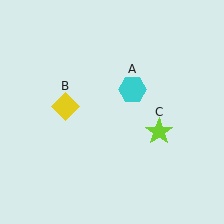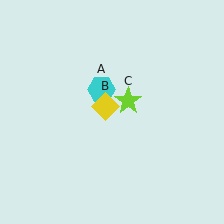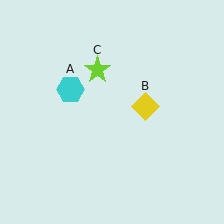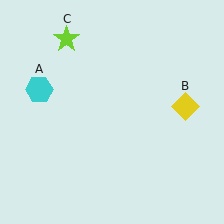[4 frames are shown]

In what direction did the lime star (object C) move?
The lime star (object C) moved up and to the left.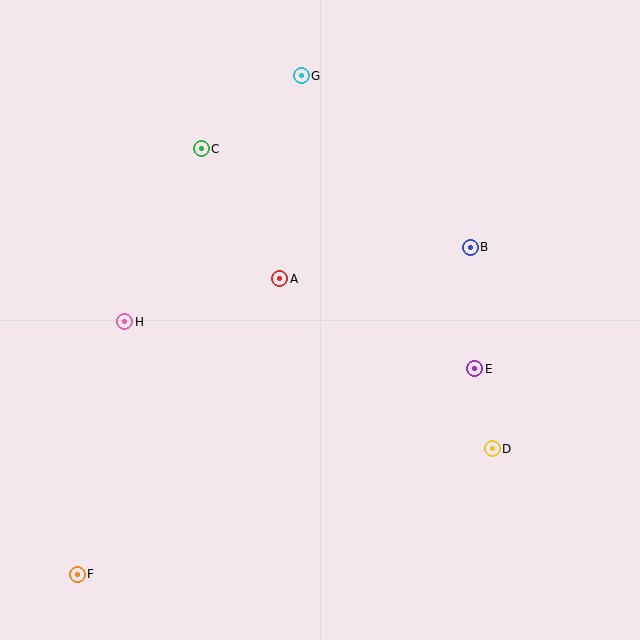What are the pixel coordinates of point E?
Point E is at (475, 369).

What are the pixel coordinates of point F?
Point F is at (77, 574).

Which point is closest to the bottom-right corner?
Point D is closest to the bottom-right corner.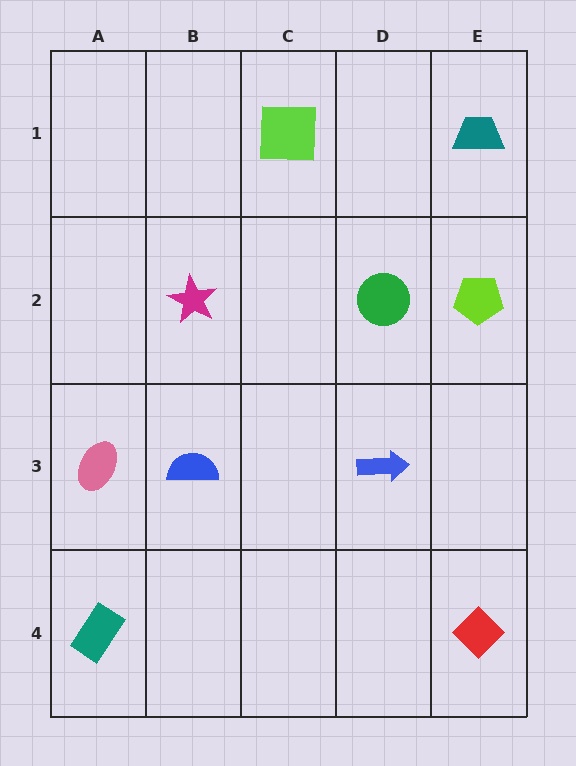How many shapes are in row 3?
3 shapes.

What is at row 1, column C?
A lime square.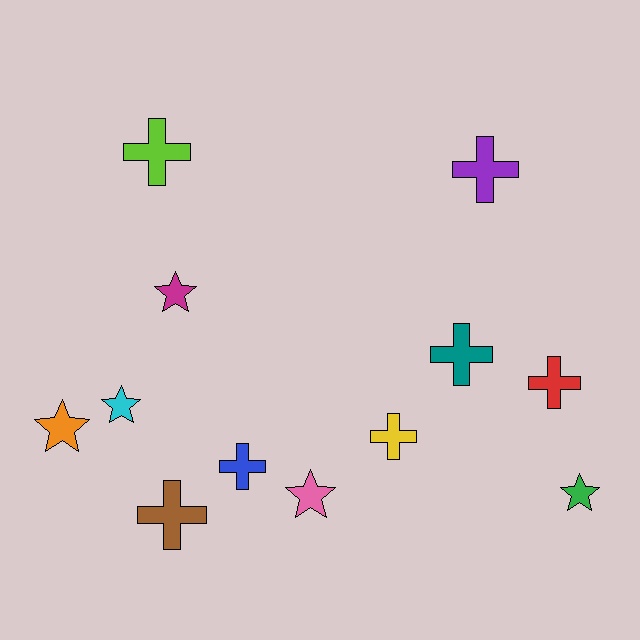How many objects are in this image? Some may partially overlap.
There are 12 objects.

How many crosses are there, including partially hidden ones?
There are 7 crosses.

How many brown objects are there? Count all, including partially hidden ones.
There is 1 brown object.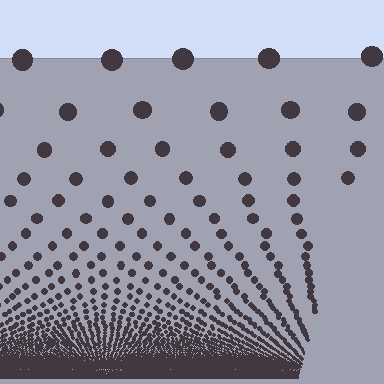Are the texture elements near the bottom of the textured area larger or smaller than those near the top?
Smaller. The gradient is inverted — elements near the bottom are smaller and denser.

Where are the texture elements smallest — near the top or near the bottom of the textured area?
Near the bottom.